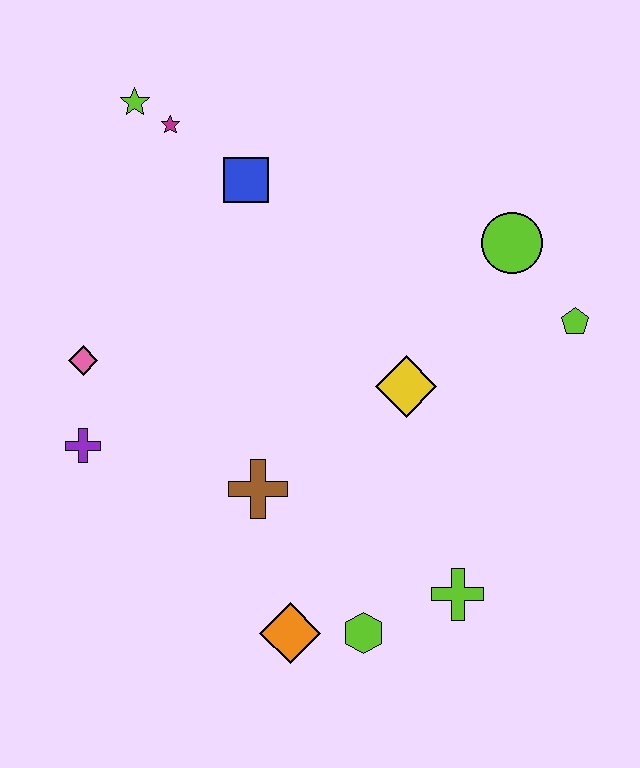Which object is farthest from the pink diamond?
The lime pentagon is farthest from the pink diamond.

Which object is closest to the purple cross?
The pink diamond is closest to the purple cross.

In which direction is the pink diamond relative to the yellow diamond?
The pink diamond is to the left of the yellow diamond.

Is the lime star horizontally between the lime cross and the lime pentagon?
No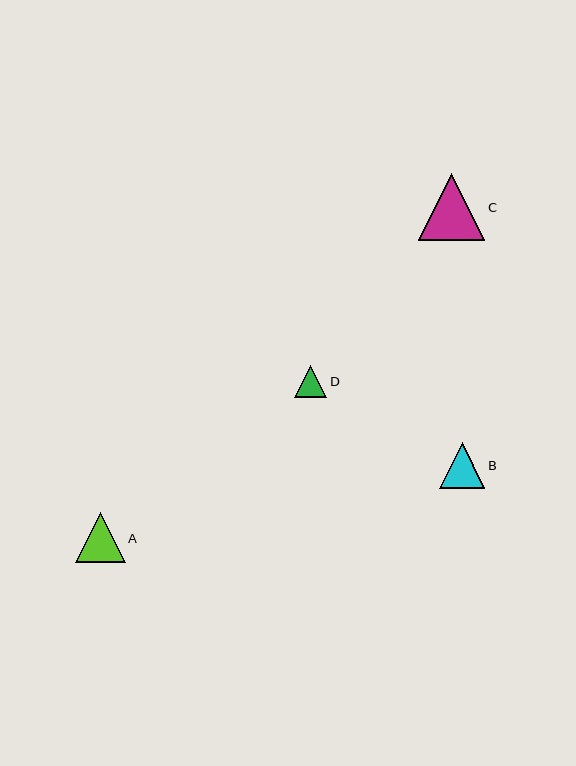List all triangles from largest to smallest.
From largest to smallest: C, A, B, D.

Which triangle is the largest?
Triangle C is the largest with a size of approximately 66 pixels.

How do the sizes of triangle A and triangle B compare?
Triangle A and triangle B are approximately the same size.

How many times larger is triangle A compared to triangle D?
Triangle A is approximately 1.5 times the size of triangle D.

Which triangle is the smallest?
Triangle D is the smallest with a size of approximately 32 pixels.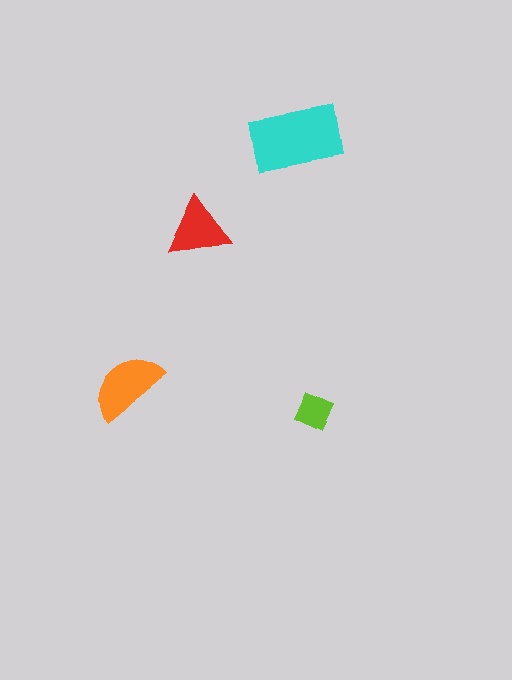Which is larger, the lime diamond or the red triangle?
The red triangle.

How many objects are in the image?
There are 4 objects in the image.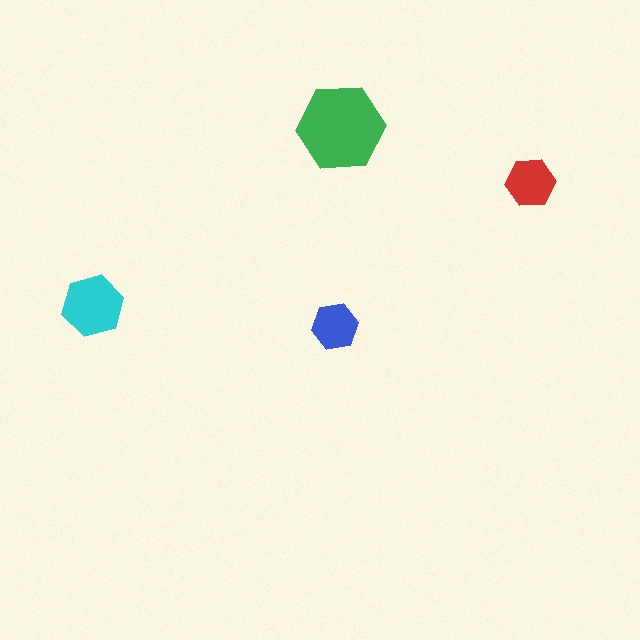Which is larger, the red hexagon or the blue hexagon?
The red one.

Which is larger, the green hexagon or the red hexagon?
The green one.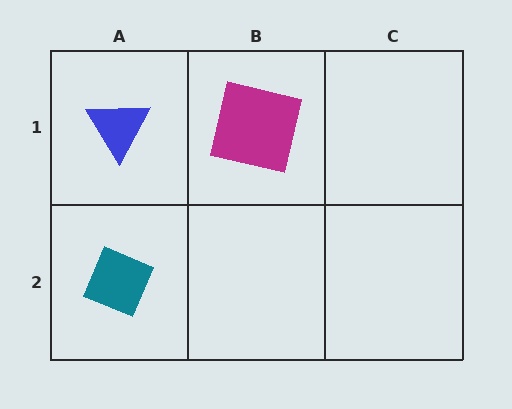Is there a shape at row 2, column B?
No, that cell is empty.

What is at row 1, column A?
A blue triangle.